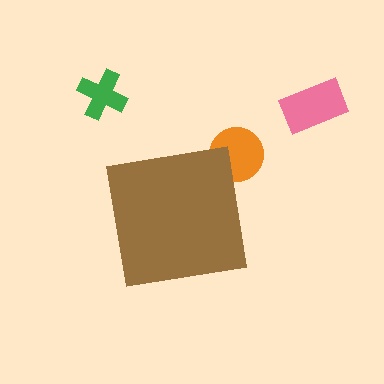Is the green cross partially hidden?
No, the green cross is fully visible.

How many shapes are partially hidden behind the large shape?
1 shape is partially hidden.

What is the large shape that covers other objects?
A brown square.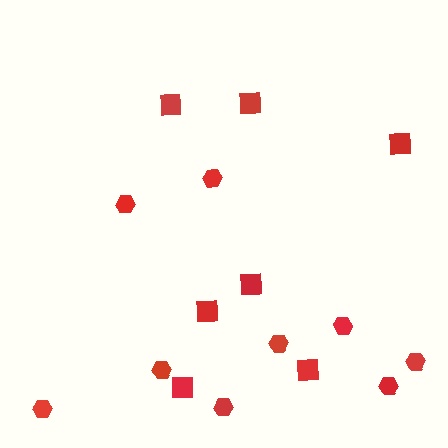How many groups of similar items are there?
There are 2 groups: one group of hexagons (9) and one group of squares (7).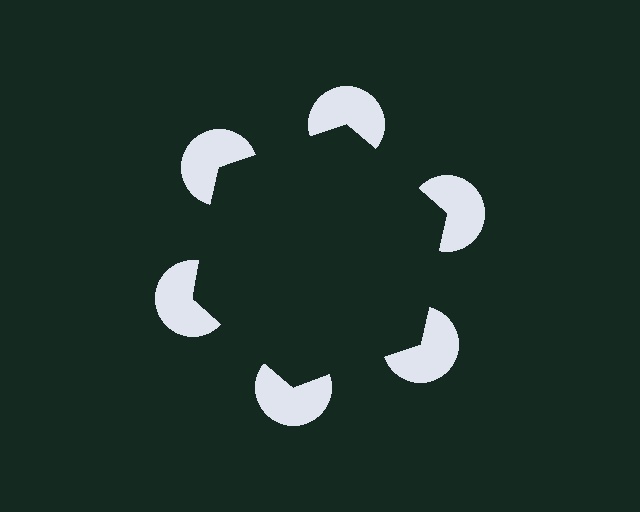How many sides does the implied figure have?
6 sides.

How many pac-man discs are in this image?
There are 6 — one at each vertex of the illusory hexagon.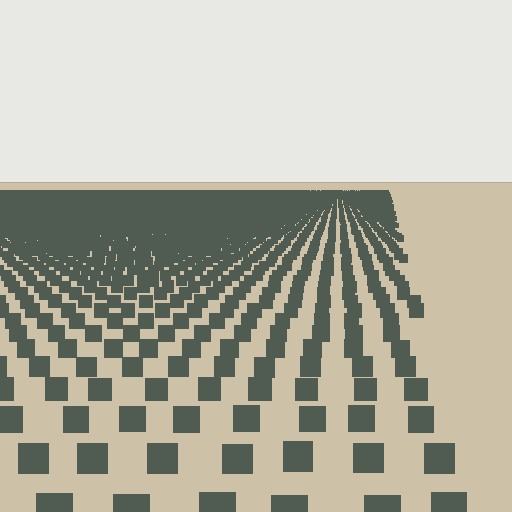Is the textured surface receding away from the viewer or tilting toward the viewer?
The surface is receding away from the viewer. Texture elements get smaller and denser toward the top.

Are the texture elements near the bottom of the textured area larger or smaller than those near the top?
Larger. Near the bottom, elements are closer to the viewer and appear at a bigger on-screen size.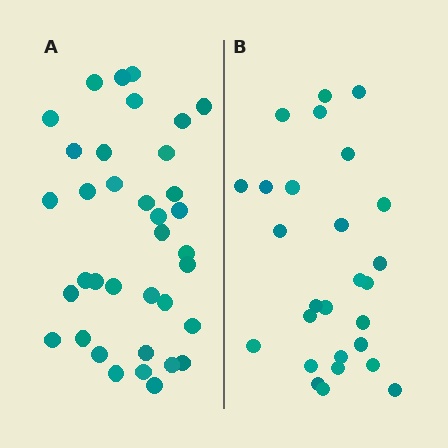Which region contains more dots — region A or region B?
Region A (the left region) has more dots.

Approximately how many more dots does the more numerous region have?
Region A has roughly 8 or so more dots than region B.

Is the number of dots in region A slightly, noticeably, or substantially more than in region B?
Region A has noticeably more, but not dramatically so. The ratio is roughly 1.3 to 1.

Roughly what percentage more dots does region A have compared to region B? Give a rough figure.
About 35% more.